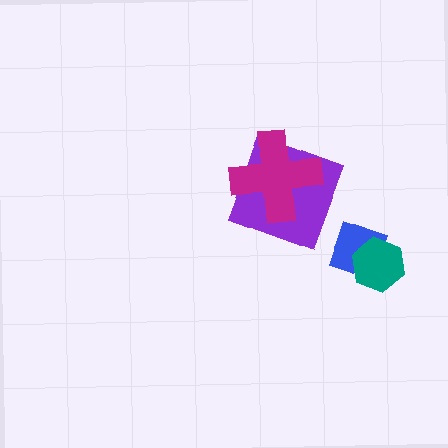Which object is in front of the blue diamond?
The teal hexagon is in front of the blue diamond.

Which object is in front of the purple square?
The magenta cross is in front of the purple square.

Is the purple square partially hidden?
Yes, it is partially covered by another shape.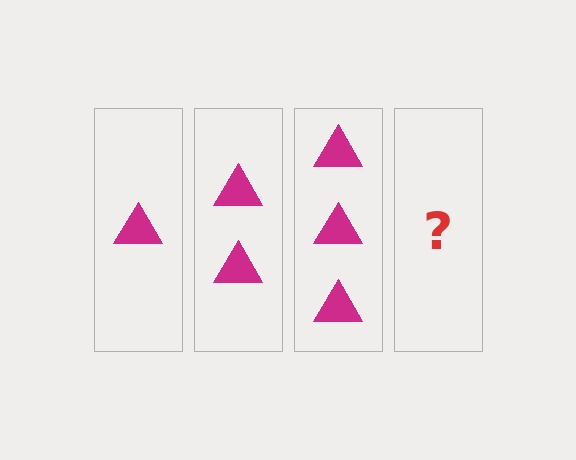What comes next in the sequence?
The next element should be 4 triangles.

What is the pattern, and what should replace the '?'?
The pattern is that each step adds one more triangle. The '?' should be 4 triangles.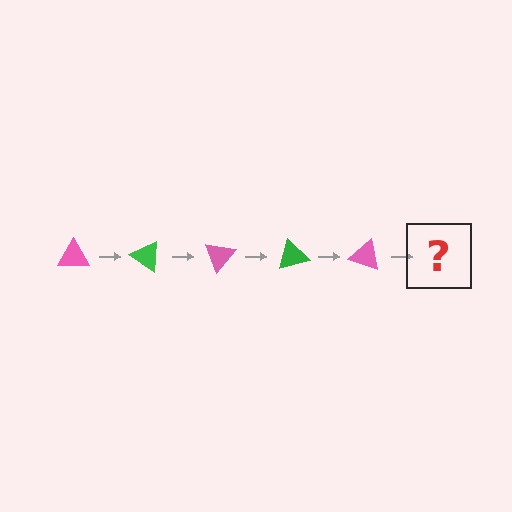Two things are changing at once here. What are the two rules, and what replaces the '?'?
The two rules are that it rotates 35 degrees each step and the color cycles through pink and green. The '?' should be a green triangle, rotated 175 degrees from the start.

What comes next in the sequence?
The next element should be a green triangle, rotated 175 degrees from the start.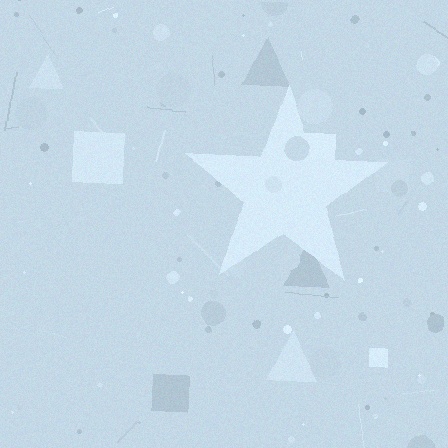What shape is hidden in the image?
A star is hidden in the image.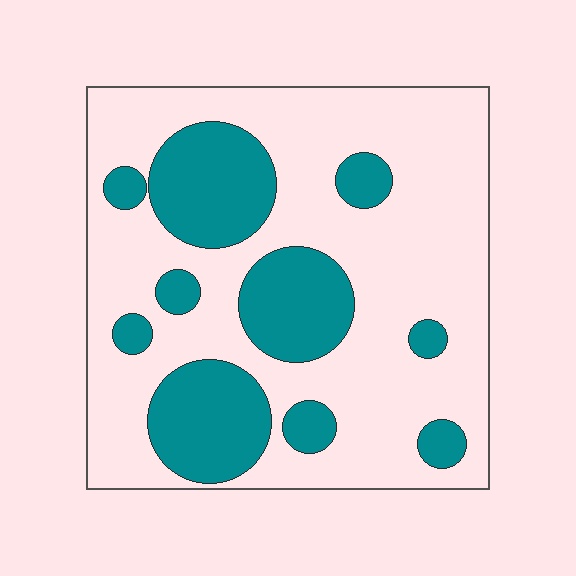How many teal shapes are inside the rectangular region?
10.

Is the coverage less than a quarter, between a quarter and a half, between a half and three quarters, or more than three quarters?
Between a quarter and a half.